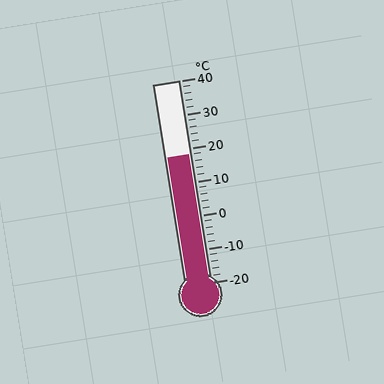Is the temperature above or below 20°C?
The temperature is below 20°C.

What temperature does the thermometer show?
The thermometer shows approximately 18°C.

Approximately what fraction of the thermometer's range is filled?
The thermometer is filled to approximately 65% of its range.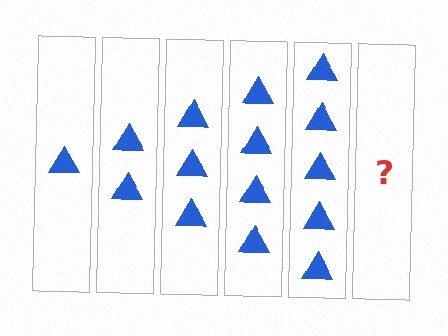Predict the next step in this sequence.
The next step is 6 triangles.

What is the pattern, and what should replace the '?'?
The pattern is that each step adds one more triangle. The '?' should be 6 triangles.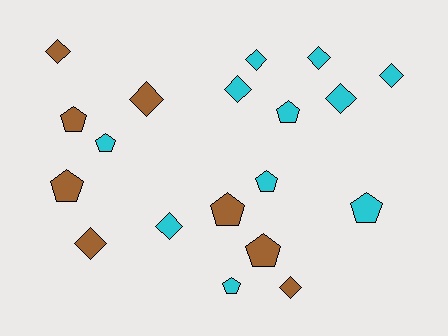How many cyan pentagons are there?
There are 5 cyan pentagons.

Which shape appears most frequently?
Diamond, with 10 objects.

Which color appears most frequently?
Cyan, with 11 objects.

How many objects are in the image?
There are 19 objects.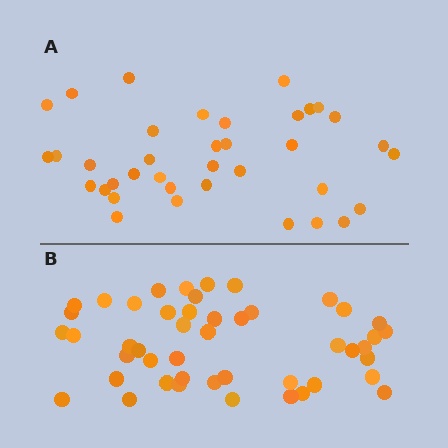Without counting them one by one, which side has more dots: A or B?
Region B (the bottom region) has more dots.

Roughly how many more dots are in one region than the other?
Region B has roughly 10 or so more dots than region A.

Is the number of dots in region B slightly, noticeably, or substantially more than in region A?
Region B has noticeably more, but not dramatically so. The ratio is roughly 1.3 to 1.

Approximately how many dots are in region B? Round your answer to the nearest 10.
About 50 dots. (The exact count is 47, which rounds to 50.)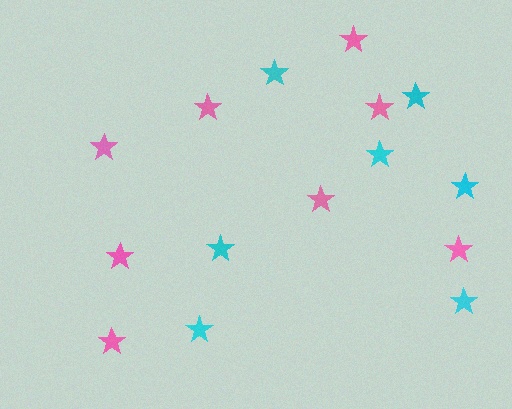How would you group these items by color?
There are 2 groups: one group of pink stars (8) and one group of cyan stars (7).